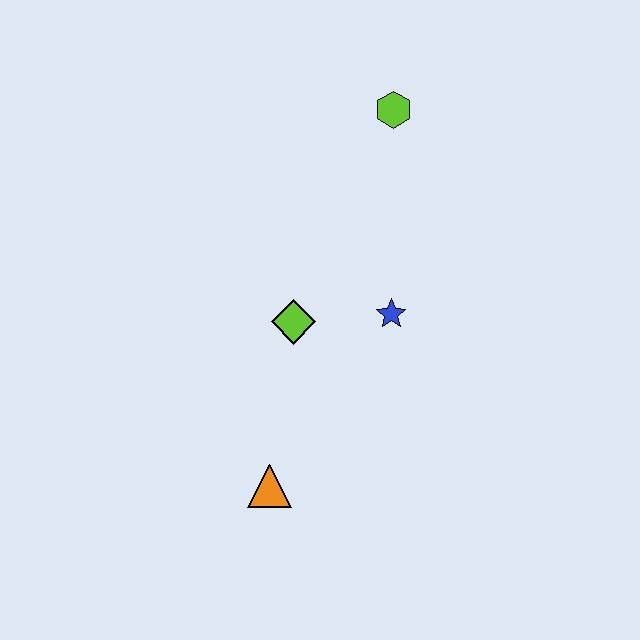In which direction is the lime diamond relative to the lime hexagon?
The lime diamond is below the lime hexagon.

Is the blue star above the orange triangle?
Yes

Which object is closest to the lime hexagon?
The blue star is closest to the lime hexagon.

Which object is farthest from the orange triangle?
The lime hexagon is farthest from the orange triangle.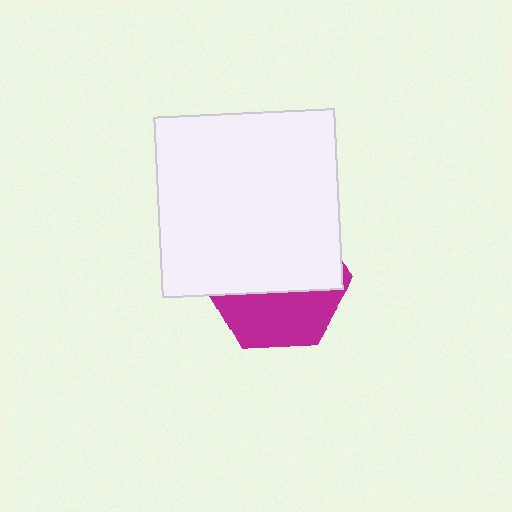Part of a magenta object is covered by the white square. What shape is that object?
It is a hexagon.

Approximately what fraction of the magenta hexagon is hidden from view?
Roughly 60% of the magenta hexagon is hidden behind the white square.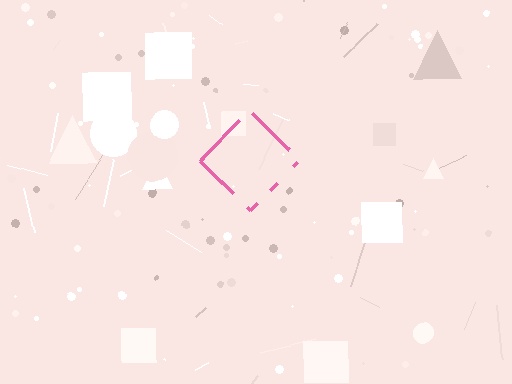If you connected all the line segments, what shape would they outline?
They would outline a diamond.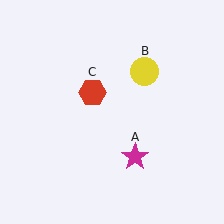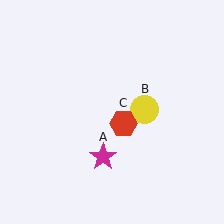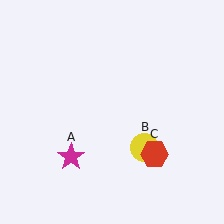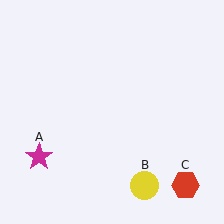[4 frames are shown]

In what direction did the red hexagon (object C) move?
The red hexagon (object C) moved down and to the right.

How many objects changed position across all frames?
3 objects changed position: magenta star (object A), yellow circle (object B), red hexagon (object C).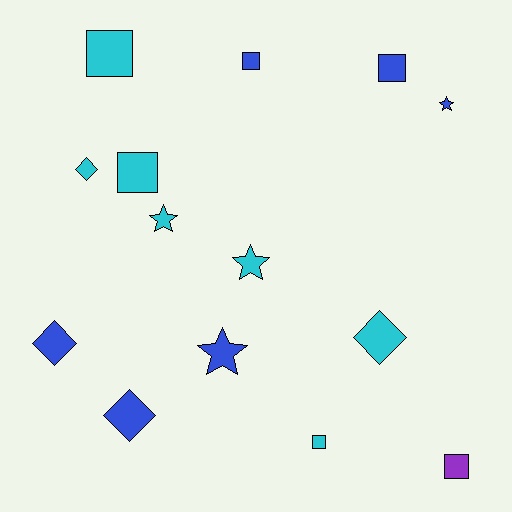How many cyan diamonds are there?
There are 2 cyan diamonds.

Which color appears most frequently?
Cyan, with 7 objects.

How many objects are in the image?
There are 14 objects.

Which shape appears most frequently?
Square, with 6 objects.